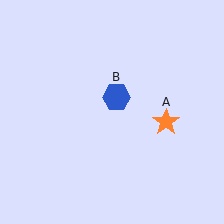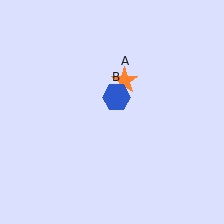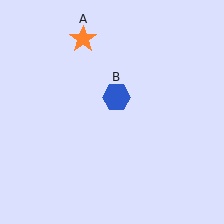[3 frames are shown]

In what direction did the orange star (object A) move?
The orange star (object A) moved up and to the left.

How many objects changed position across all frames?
1 object changed position: orange star (object A).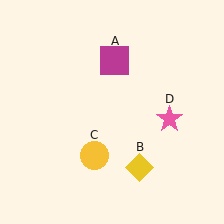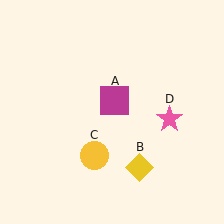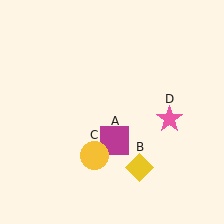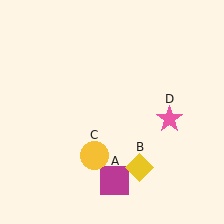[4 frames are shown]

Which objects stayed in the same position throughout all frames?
Yellow diamond (object B) and yellow circle (object C) and pink star (object D) remained stationary.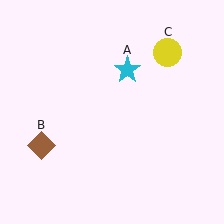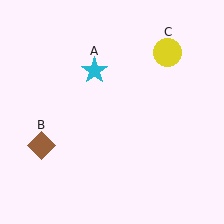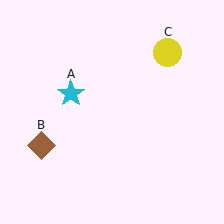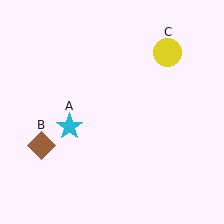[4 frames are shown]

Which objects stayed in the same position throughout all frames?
Brown diamond (object B) and yellow circle (object C) remained stationary.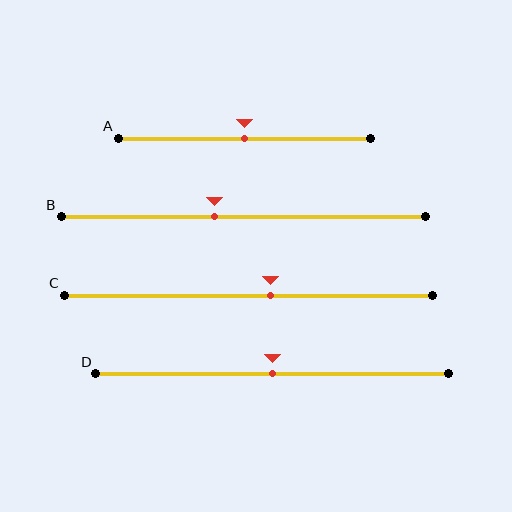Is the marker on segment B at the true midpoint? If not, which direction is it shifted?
No, the marker on segment B is shifted to the left by about 8% of the segment length.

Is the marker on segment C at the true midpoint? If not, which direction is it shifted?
No, the marker on segment C is shifted to the right by about 6% of the segment length.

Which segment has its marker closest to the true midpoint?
Segment A has its marker closest to the true midpoint.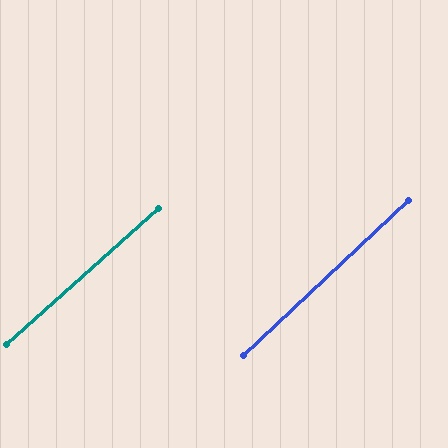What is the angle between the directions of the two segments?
Approximately 1 degree.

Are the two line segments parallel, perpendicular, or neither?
Parallel — their directions differ by only 1.5°.